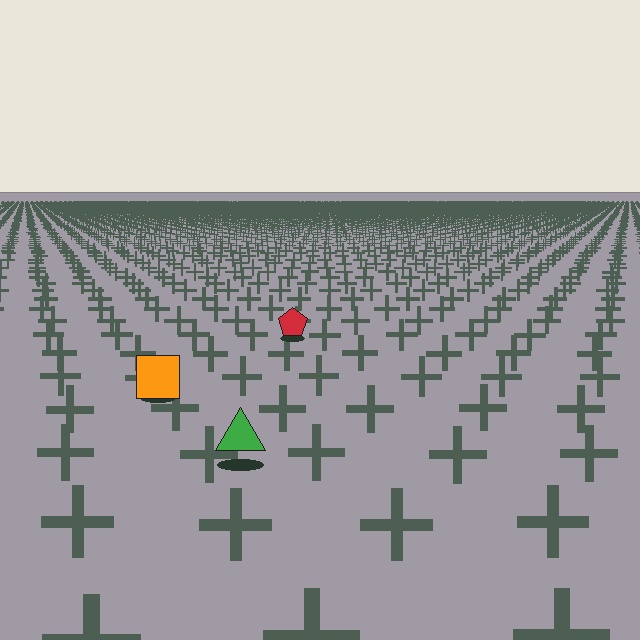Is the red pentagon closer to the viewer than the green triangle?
No. The green triangle is closer — you can tell from the texture gradient: the ground texture is coarser near it.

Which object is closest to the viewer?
The green triangle is closest. The texture marks near it are larger and more spread out.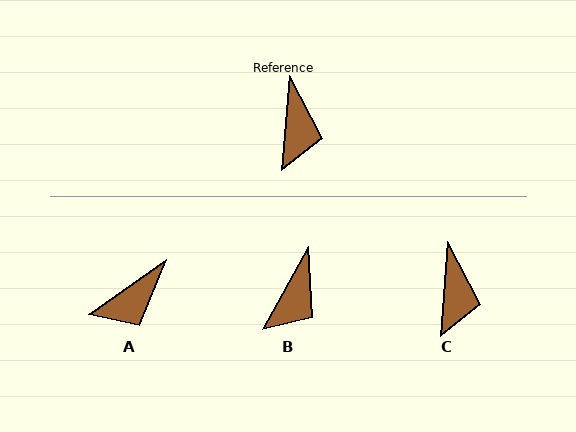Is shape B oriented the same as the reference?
No, it is off by about 24 degrees.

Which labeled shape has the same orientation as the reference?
C.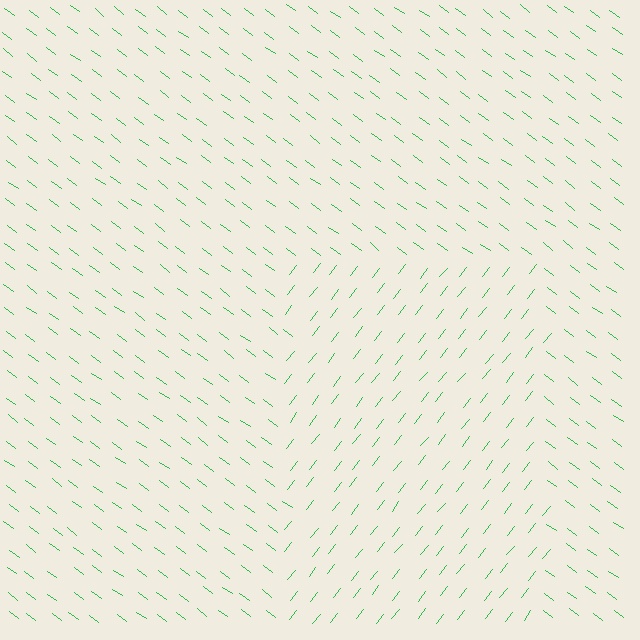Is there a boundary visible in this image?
Yes, there is a texture boundary formed by a change in line orientation.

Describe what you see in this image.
The image is filled with small green line segments. A rectangle region in the image has lines oriented differently from the surrounding lines, creating a visible texture boundary.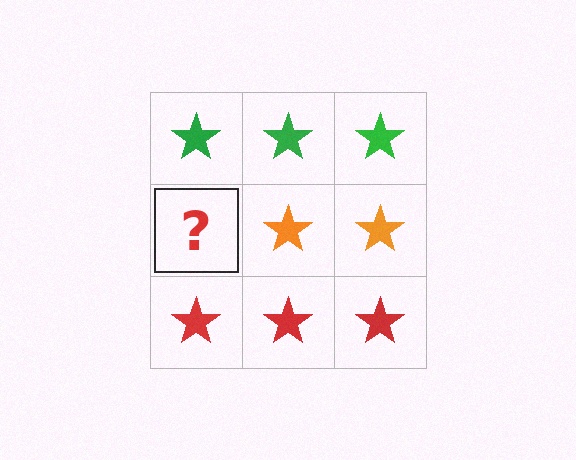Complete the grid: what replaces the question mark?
The question mark should be replaced with an orange star.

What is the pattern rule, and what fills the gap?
The rule is that each row has a consistent color. The gap should be filled with an orange star.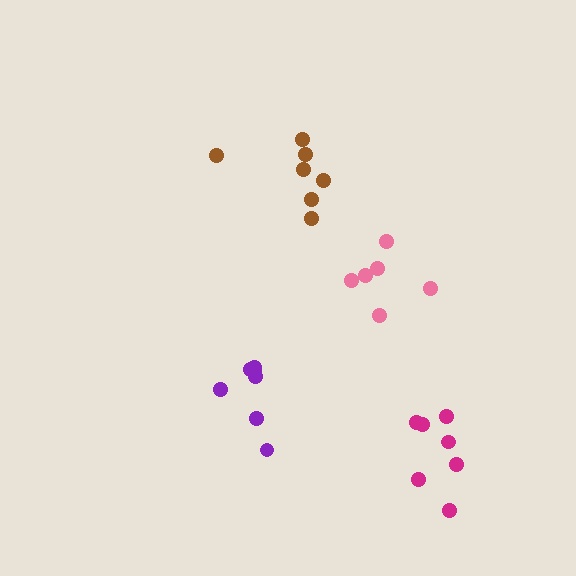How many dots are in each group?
Group 1: 7 dots, Group 2: 7 dots, Group 3: 6 dots, Group 4: 7 dots (27 total).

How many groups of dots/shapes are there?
There are 4 groups.